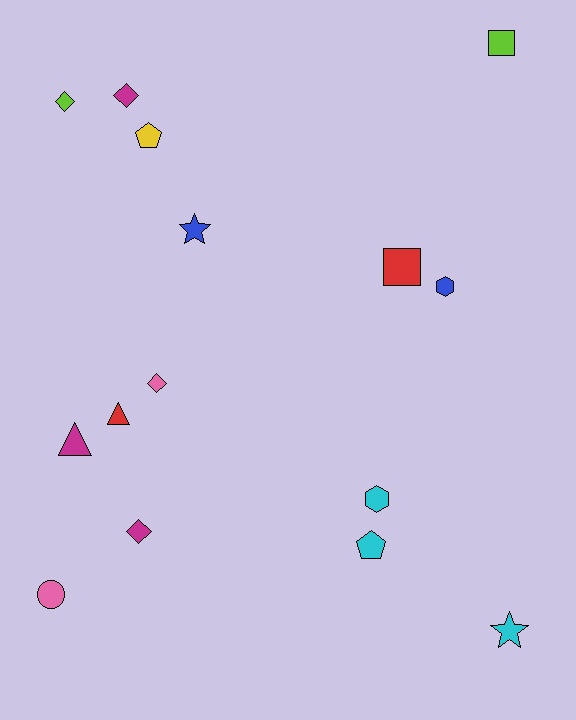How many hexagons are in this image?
There are 2 hexagons.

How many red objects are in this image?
There are 2 red objects.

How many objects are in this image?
There are 15 objects.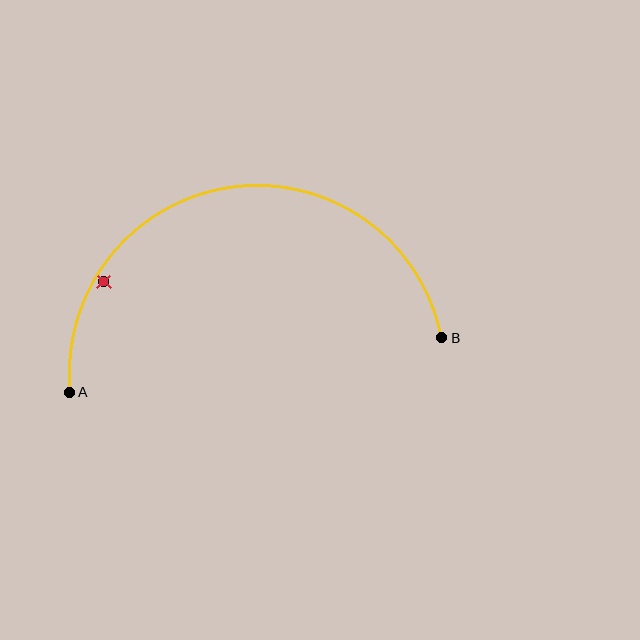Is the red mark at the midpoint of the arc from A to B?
No — the red mark does not lie on the arc at all. It sits slightly inside the curve.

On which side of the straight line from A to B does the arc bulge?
The arc bulges above the straight line connecting A and B.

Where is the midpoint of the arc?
The arc midpoint is the point on the curve farthest from the straight line joining A and B. It sits above that line.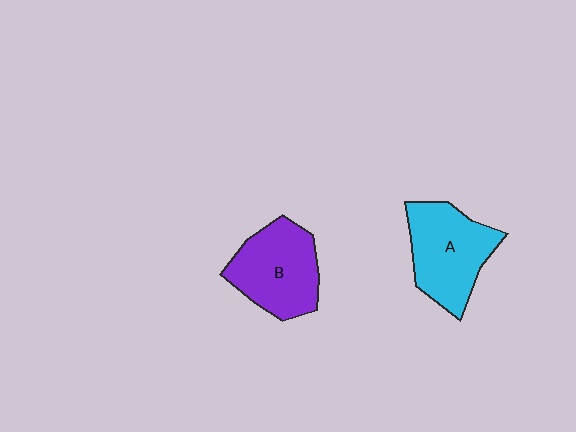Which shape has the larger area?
Shape A (cyan).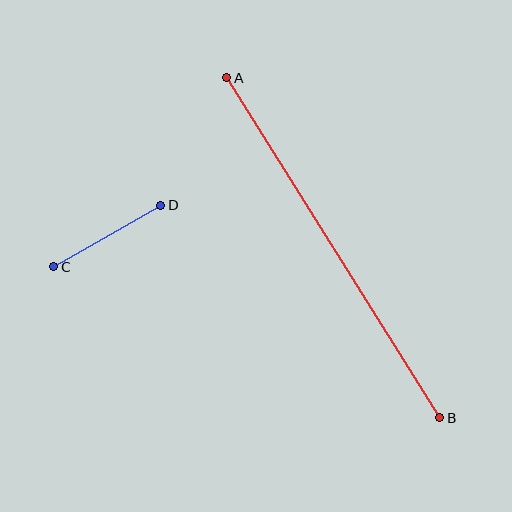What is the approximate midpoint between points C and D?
The midpoint is at approximately (107, 236) pixels.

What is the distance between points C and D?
The distance is approximately 123 pixels.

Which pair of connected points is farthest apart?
Points A and B are farthest apart.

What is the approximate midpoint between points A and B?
The midpoint is at approximately (333, 248) pixels.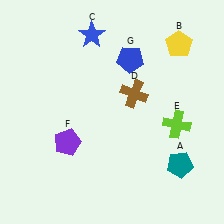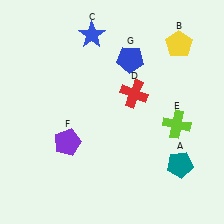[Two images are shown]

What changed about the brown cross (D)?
In Image 1, D is brown. In Image 2, it changed to red.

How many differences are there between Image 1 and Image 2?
There is 1 difference between the two images.